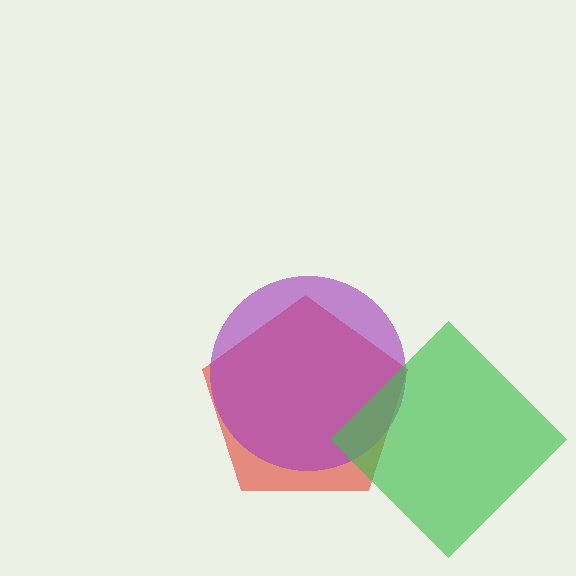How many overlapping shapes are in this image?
There are 3 overlapping shapes in the image.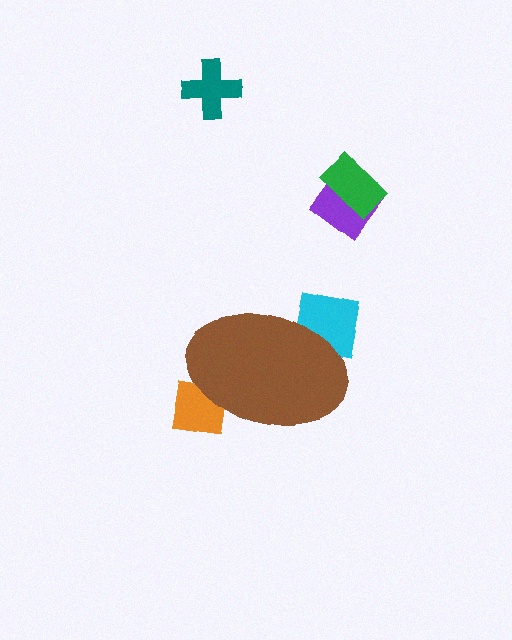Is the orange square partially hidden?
Yes, the orange square is partially hidden behind the brown ellipse.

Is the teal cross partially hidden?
No, the teal cross is fully visible.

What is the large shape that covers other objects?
A brown ellipse.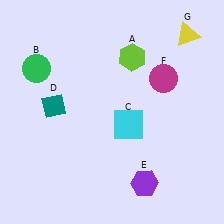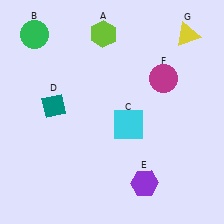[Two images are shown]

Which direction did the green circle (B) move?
The green circle (B) moved up.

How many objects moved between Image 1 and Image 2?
2 objects moved between the two images.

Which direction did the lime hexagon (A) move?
The lime hexagon (A) moved left.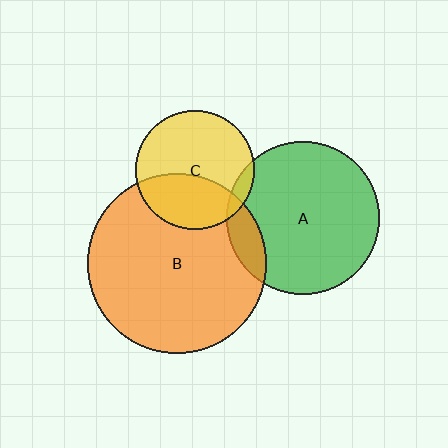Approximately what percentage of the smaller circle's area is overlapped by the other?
Approximately 5%.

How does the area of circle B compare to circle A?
Approximately 1.4 times.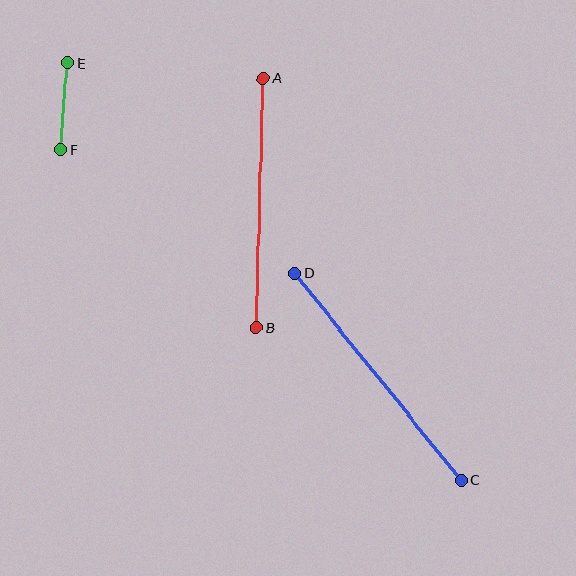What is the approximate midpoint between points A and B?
The midpoint is at approximately (260, 203) pixels.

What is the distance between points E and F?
The distance is approximately 87 pixels.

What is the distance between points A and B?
The distance is approximately 250 pixels.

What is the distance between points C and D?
The distance is approximately 266 pixels.